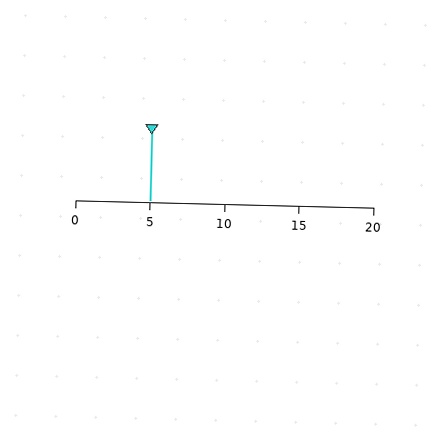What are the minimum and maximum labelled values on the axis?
The axis runs from 0 to 20.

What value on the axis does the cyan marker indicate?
The marker indicates approximately 5.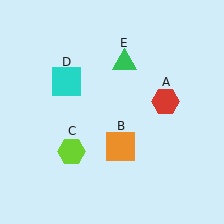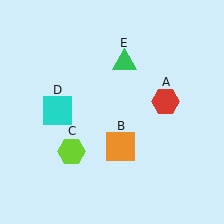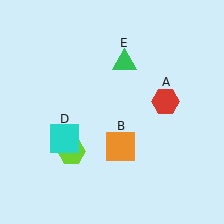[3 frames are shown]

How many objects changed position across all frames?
1 object changed position: cyan square (object D).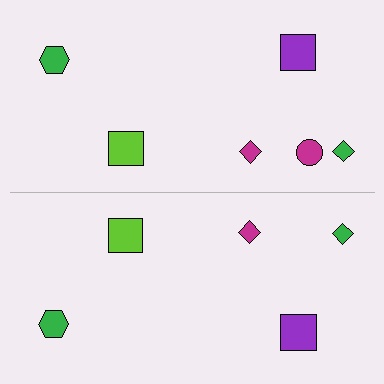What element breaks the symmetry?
A magenta circle is missing from the bottom side.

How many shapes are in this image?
There are 11 shapes in this image.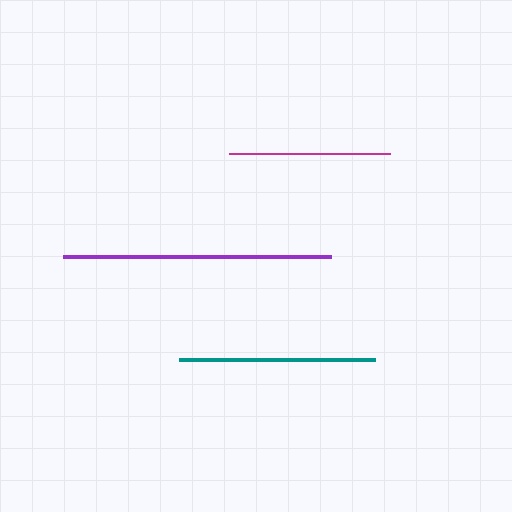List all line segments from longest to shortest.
From longest to shortest: purple, teal, magenta.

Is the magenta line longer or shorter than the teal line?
The teal line is longer than the magenta line.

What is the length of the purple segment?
The purple segment is approximately 268 pixels long.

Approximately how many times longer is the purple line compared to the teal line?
The purple line is approximately 1.4 times the length of the teal line.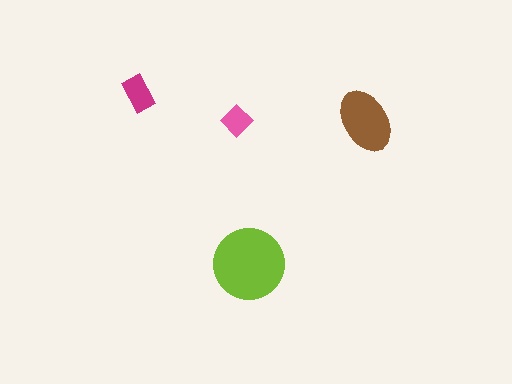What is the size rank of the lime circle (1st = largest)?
1st.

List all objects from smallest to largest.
The pink diamond, the magenta rectangle, the brown ellipse, the lime circle.